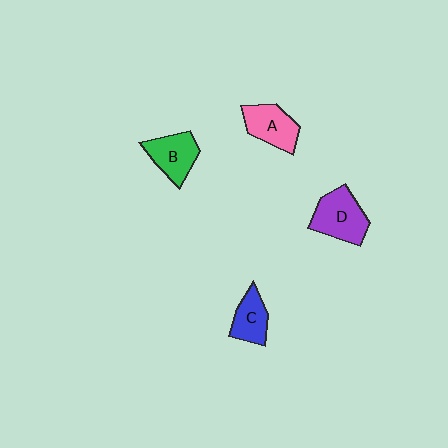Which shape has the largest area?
Shape D (purple).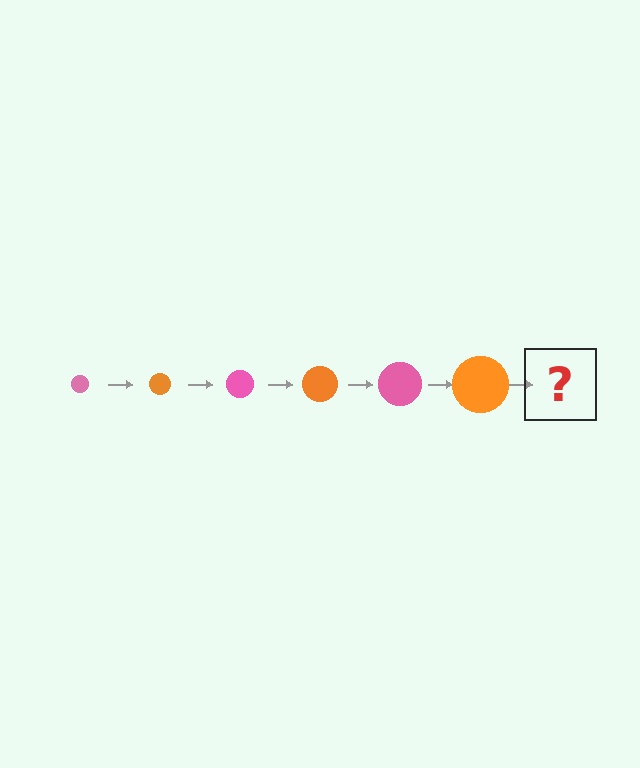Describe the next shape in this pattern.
It should be a pink circle, larger than the previous one.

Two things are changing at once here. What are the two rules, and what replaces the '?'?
The two rules are that the circle grows larger each step and the color cycles through pink and orange. The '?' should be a pink circle, larger than the previous one.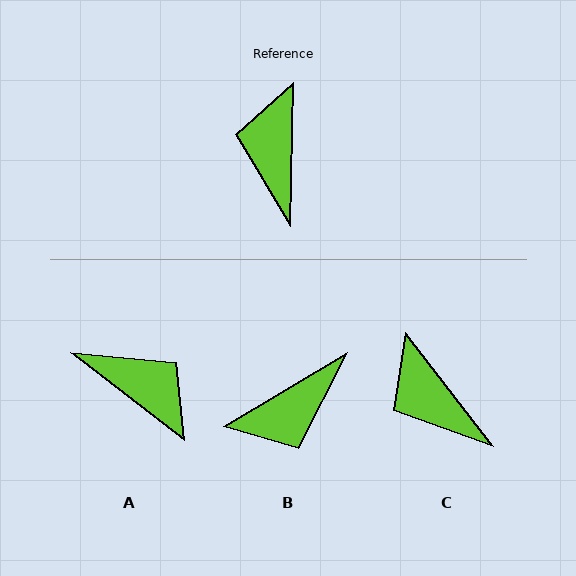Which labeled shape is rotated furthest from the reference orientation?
A, about 127 degrees away.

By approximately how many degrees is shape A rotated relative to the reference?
Approximately 127 degrees clockwise.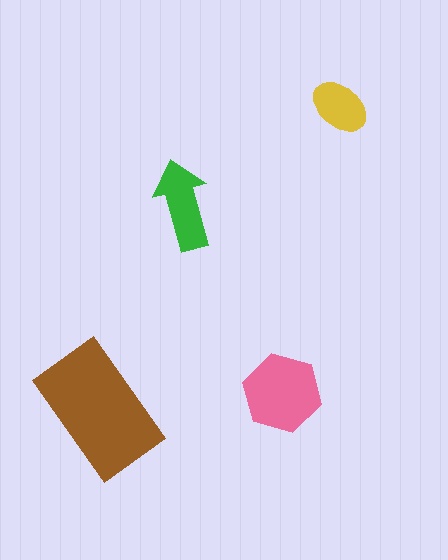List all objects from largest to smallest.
The brown rectangle, the pink hexagon, the green arrow, the yellow ellipse.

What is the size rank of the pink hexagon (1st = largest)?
2nd.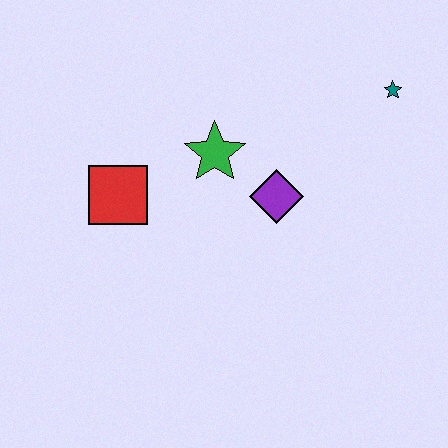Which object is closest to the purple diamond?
The green star is closest to the purple diamond.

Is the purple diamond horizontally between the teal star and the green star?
Yes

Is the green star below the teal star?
Yes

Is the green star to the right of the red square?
Yes